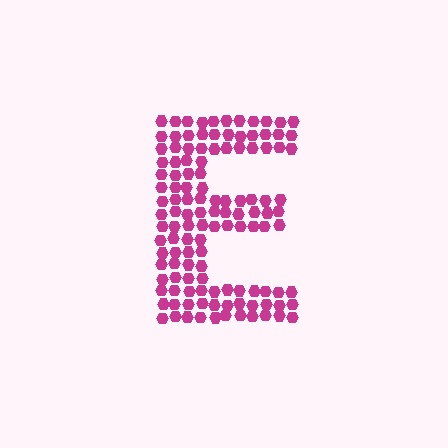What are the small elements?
The small elements are hexagons.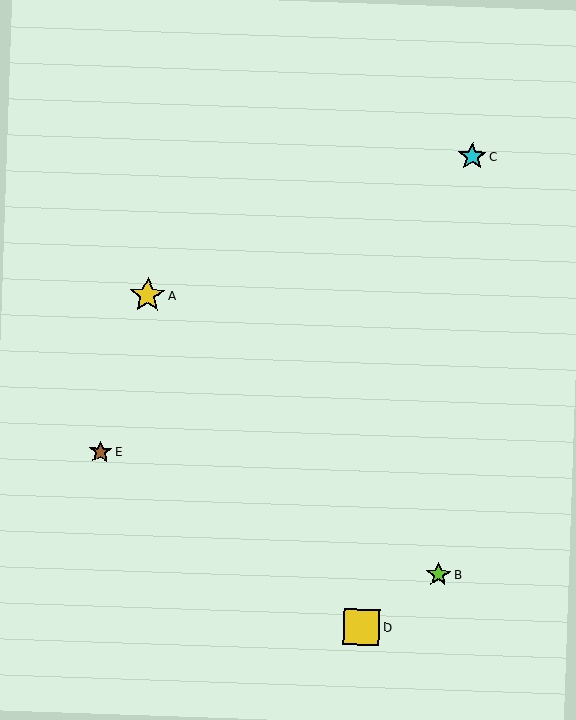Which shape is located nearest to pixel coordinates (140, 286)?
The yellow star (labeled A) at (148, 296) is nearest to that location.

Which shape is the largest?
The yellow square (labeled D) is the largest.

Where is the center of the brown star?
The center of the brown star is at (100, 452).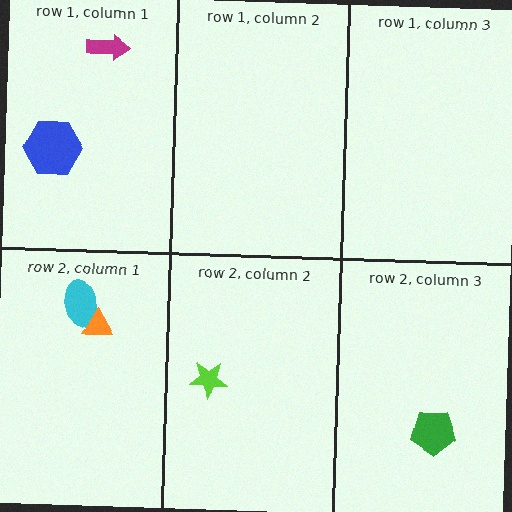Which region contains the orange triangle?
The row 2, column 1 region.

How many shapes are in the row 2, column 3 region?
1.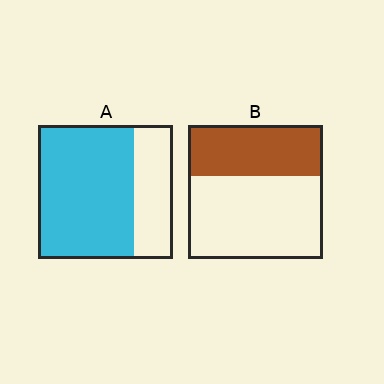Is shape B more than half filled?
No.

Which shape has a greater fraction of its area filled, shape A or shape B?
Shape A.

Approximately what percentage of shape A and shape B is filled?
A is approximately 70% and B is approximately 40%.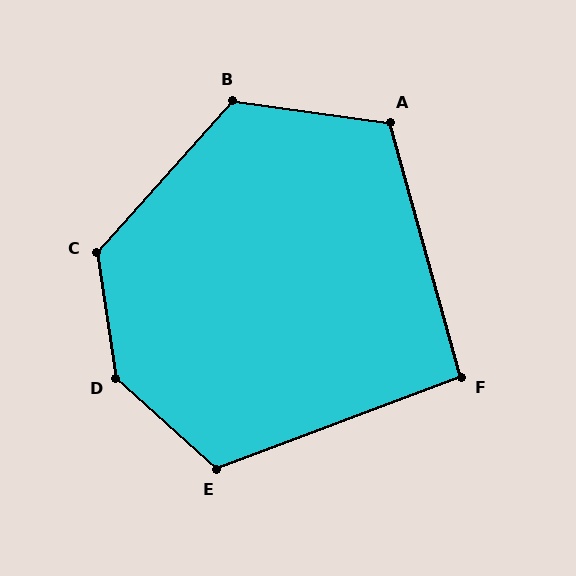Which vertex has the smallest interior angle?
F, at approximately 95 degrees.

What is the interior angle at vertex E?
Approximately 118 degrees (obtuse).